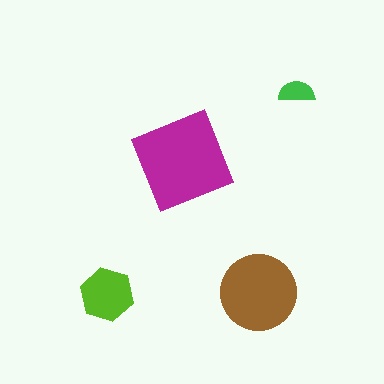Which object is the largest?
The magenta square.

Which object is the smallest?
The green semicircle.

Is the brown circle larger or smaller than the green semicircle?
Larger.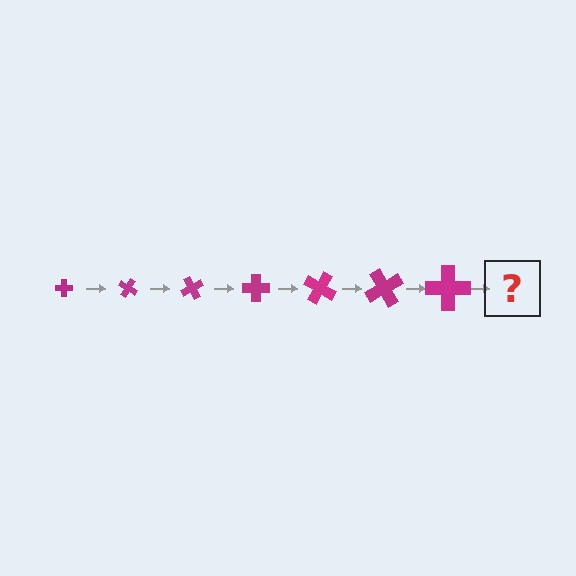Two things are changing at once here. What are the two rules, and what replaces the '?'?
The two rules are that the cross grows larger each step and it rotates 30 degrees each step. The '?' should be a cross, larger than the previous one and rotated 210 degrees from the start.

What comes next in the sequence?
The next element should be a cross, larger than the previous one and rotated 210 degrees from the start.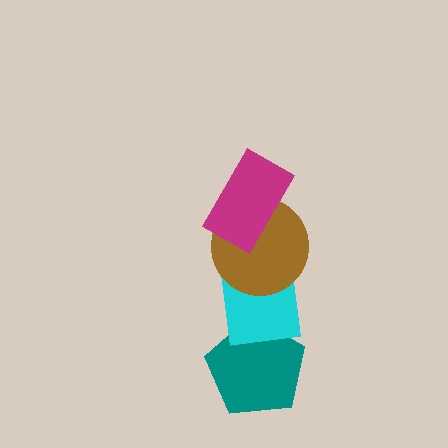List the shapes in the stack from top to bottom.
From top to bottom: the magenta rectangle, the brown circle, the cyan square, the teal pentagon.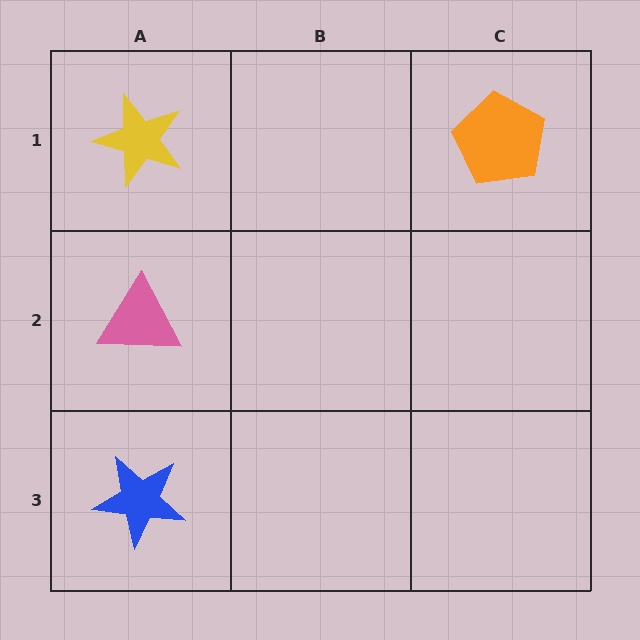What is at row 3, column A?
A blue star.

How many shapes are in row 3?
1 shape.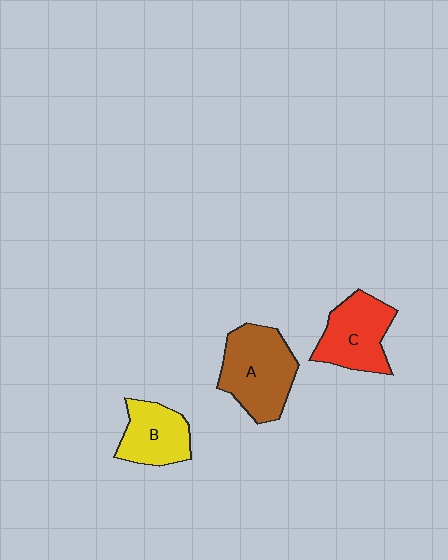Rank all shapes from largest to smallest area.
From largest to smallest: A (brown), C (red), B (yellow).